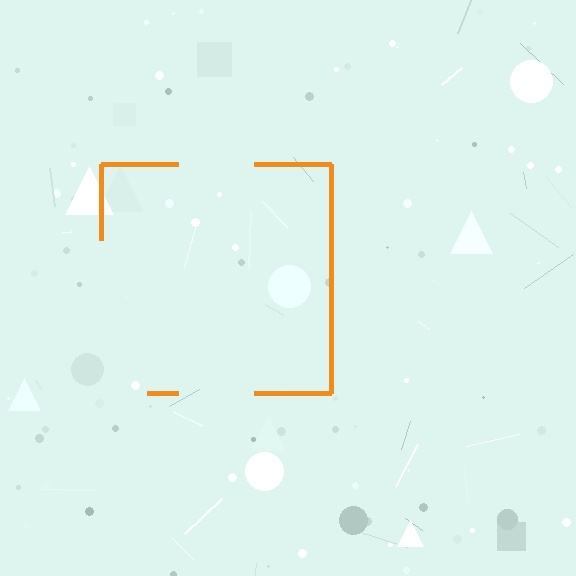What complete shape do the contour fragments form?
The contour fragments form a square.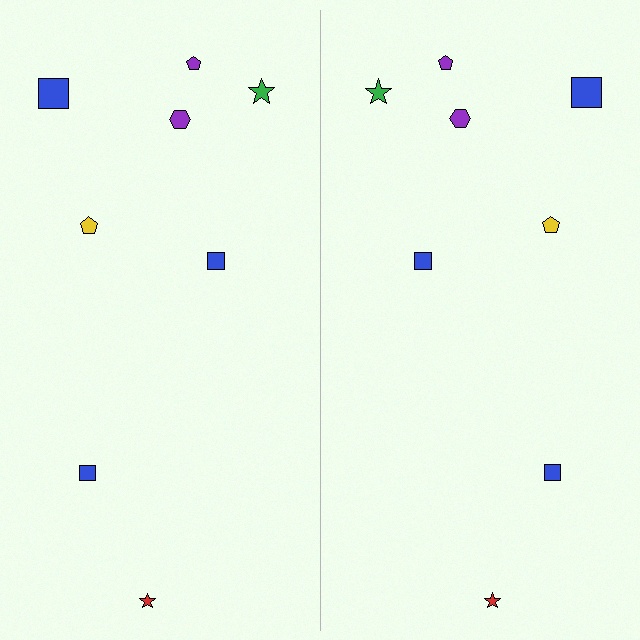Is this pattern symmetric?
Yes, this pattern has bilateral (reflection) symmetry.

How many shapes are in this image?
There are 16 shapes in this image.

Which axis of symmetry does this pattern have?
The pattern has a vertical axis of symmetry running through the center of the image.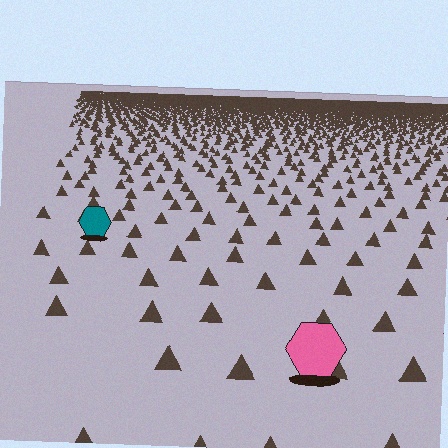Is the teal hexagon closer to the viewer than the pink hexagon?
No. The pink hexagon is closer — you can tell from the texture gradient: the ground texture is coarser near it.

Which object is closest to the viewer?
The pink hexagon is closest. The texture marks near it are larger and more spread out.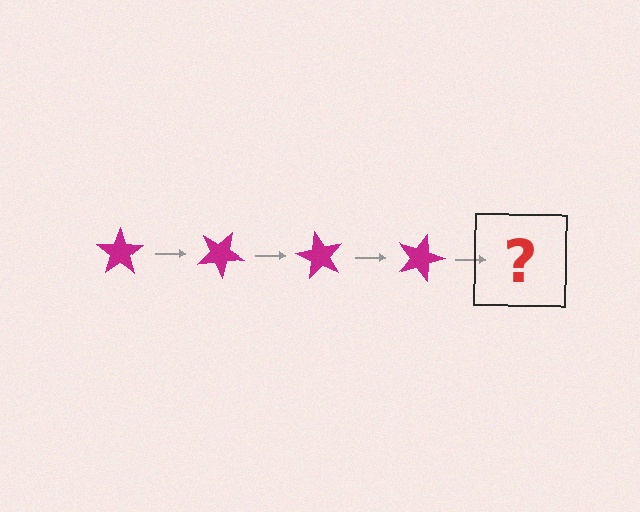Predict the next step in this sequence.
The next step is a magenta star rotated 120 degrees.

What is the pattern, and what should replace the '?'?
The pattern is that the star rotates 30 degrees each step. The '?' should be a magenta star rotated 120 degrees.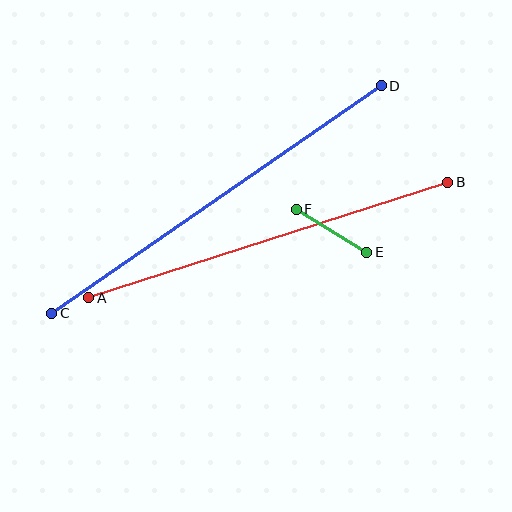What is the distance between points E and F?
The distance is approximately 82 pixels.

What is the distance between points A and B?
The distance is approximately 378 pixels.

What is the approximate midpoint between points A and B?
The midpoint is at approximately (268, 240) pixels.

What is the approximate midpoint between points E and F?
The midpoint is at approximately (331, 231) pixels.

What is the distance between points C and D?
The distance is approximately 400 pixels.